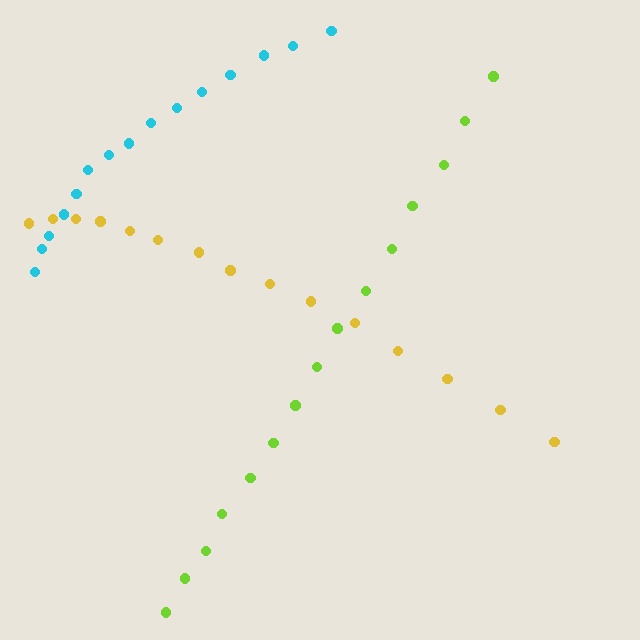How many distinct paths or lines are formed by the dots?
There are 3 distinct paths.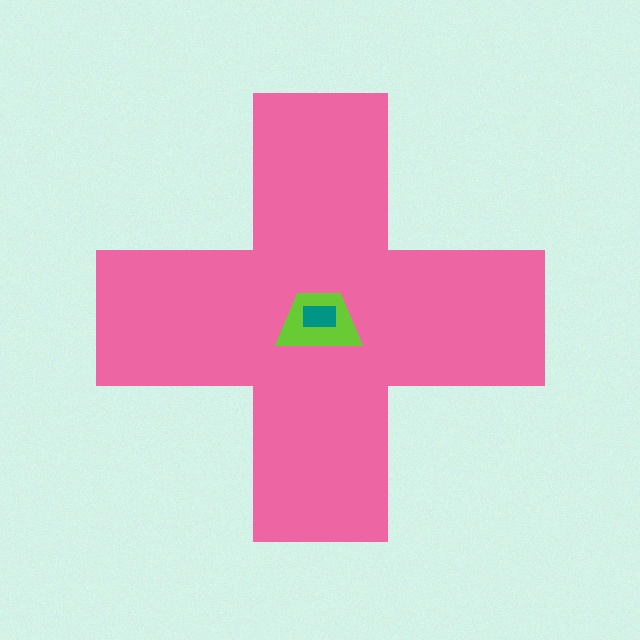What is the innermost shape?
The teal rectangle.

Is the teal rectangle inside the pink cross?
Yes.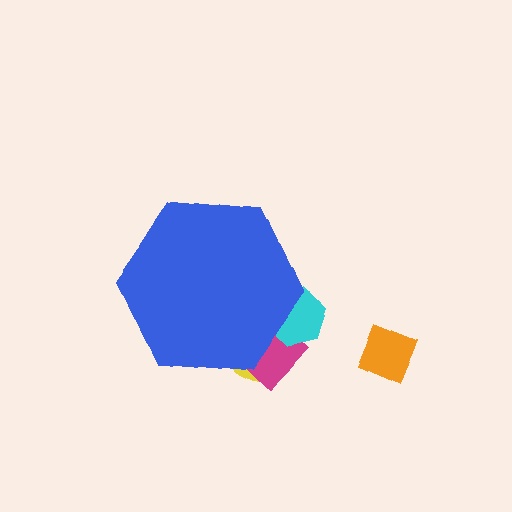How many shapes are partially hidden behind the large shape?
3 shapes are partially hidden.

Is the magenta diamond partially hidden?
Yes, the magenta diamond is partially hidden behind the blue hexagon.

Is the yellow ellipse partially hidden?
Yes, the yellow ellipse is partially hidden behind the blue hexagon.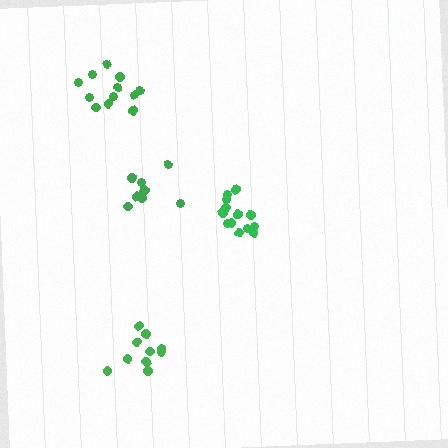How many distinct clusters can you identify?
There are 4 distinct clusters.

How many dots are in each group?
Group 1: 13 dots, Group 2: 12 dots, Group 3: 9 dots, Group 4: 11 dots (45 total).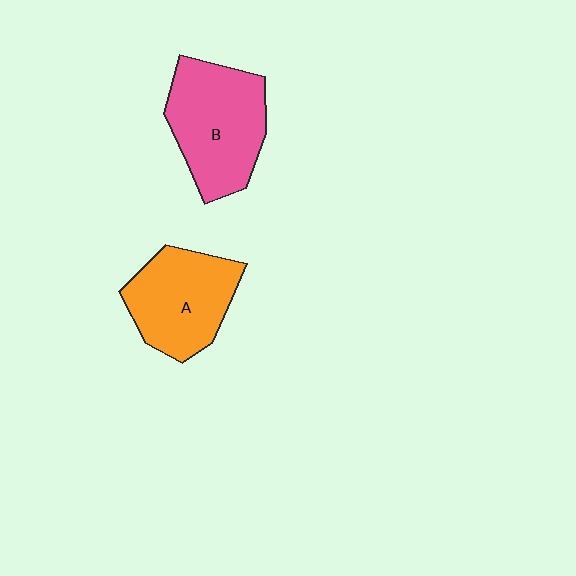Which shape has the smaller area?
Shape A (orange).